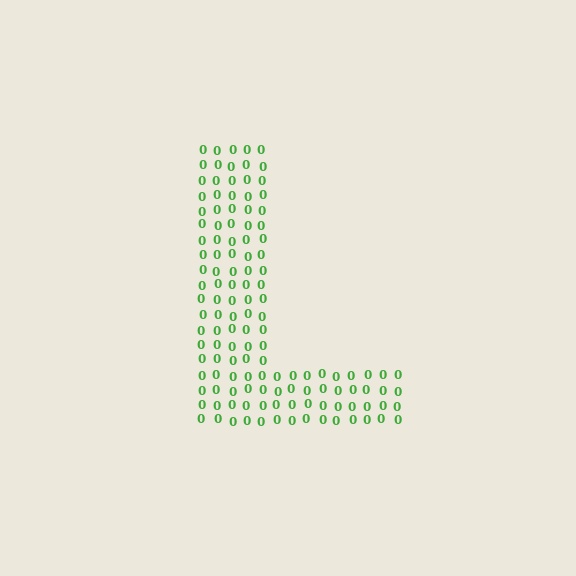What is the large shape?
The large shape is the letter L.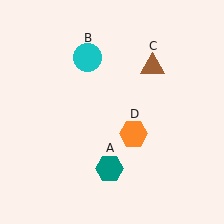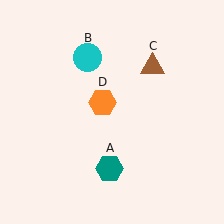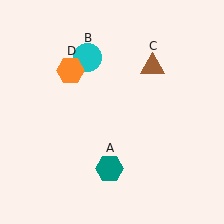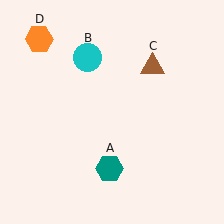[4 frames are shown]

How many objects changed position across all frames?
1 object changed position: orange hexagon (object D).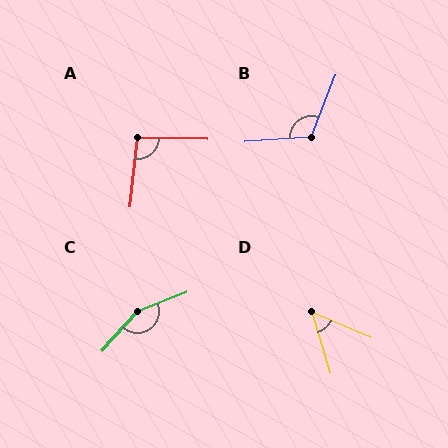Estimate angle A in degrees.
Approximately 96 degrees.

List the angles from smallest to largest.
D (50°), A (96°), B (115°), C (153°).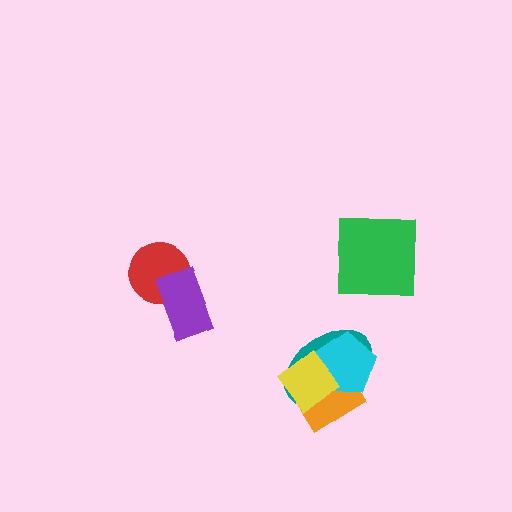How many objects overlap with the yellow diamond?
3 objects overlap with the yellow diamond.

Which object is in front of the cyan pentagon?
The yellow diamond is in front of the cyan pentagon.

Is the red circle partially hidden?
Yes, it is partially covered by another shape.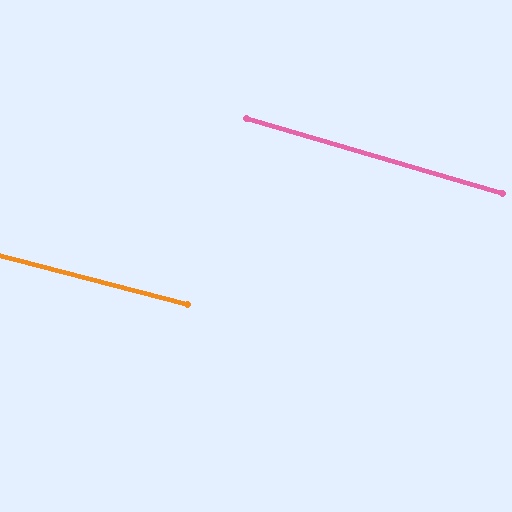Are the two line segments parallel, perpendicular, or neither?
Parallel — their directions differ by only 1.9°.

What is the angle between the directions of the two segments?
Approximately 2 degrees.